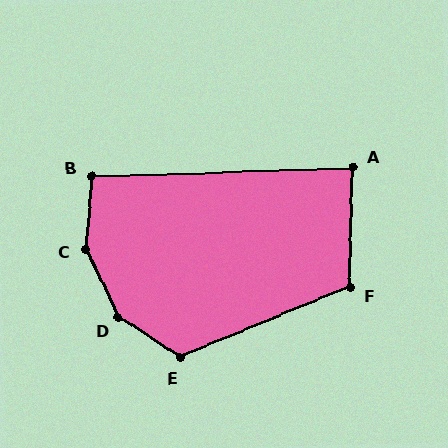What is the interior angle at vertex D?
Approximately 149 degrees (obtuse).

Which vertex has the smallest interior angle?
A, at approximately 87 degrees.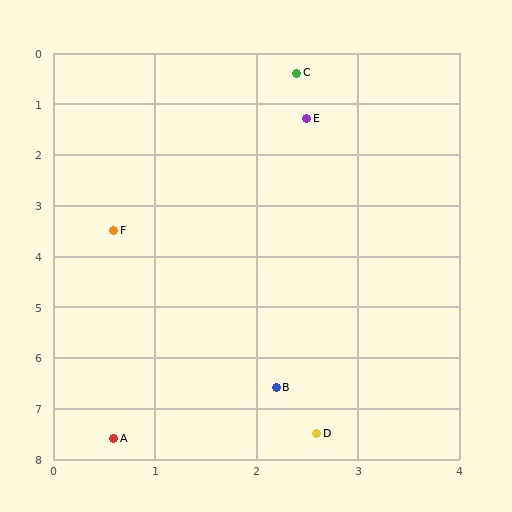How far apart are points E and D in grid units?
Points E and D are about 6.2 grid units apart.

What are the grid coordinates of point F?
Point F is at approximately (0.6, 3.5).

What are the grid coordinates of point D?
Point D is at approximately (2.6, 7.5).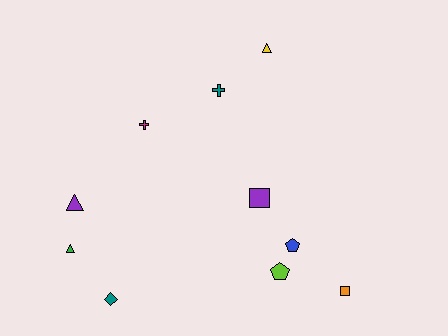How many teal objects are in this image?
There are 2 teal objects.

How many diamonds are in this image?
There is 1 diamond.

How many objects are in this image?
There are 10 objects.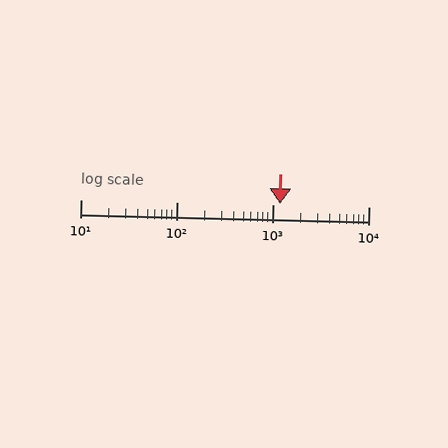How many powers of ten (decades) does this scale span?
The scale spans 3 decades, from 10 to 10000.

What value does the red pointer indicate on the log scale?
The pointer indicates approximately 1200.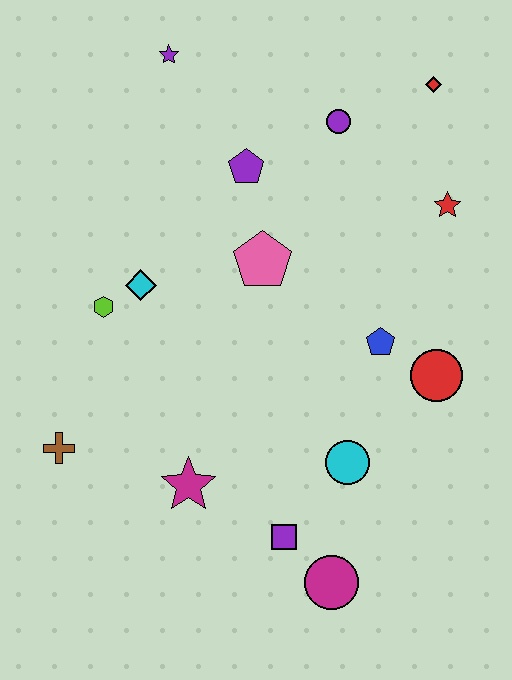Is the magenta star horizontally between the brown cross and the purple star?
No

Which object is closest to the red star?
The red diamond is closest to the red star.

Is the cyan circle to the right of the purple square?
Yes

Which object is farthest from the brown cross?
The red diamond is farthest from the brown cross.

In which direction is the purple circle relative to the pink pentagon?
The purple circle is above the pink pentagon.